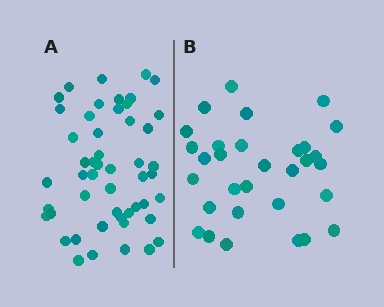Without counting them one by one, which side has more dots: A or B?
Region A (the left region) has more dots.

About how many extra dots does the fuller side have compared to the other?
Region A has approximately 20 more dots than region B.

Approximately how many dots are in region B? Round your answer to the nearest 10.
About 30 dots. (The exact count is 31, which rounds to 30.)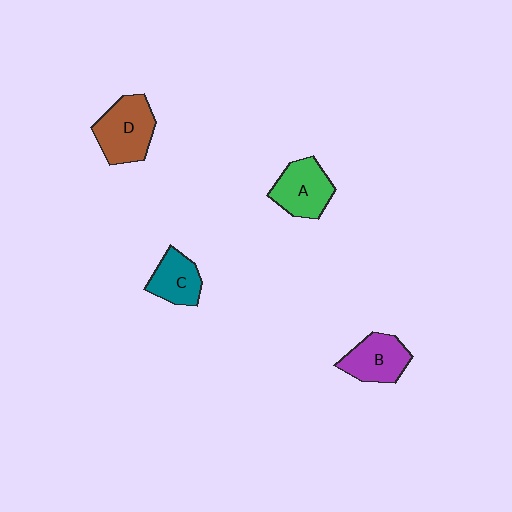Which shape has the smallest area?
Shape C (teal).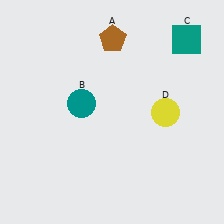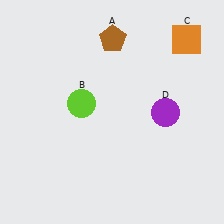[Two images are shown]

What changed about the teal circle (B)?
In Image 1, B is teal. In Image 2, it changed to lime.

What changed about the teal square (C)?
In Image 1, C is teal. In Image 2, it changed to orange.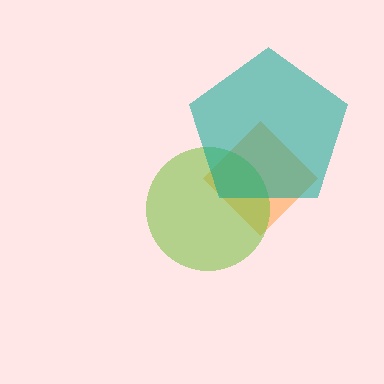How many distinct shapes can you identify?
There are 3 distinct shapes: an orange diamond, a lime circle, a teal pentagon.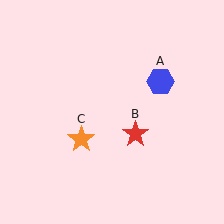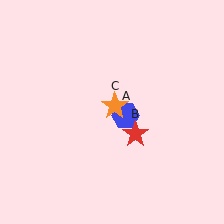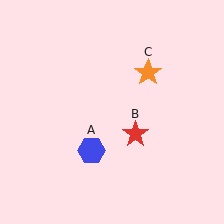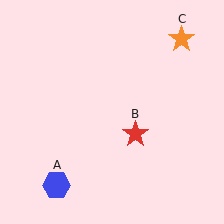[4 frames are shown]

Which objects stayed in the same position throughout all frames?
Red star (object B) remained stationary.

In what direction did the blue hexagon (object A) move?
The blue hexagon (object A) moved down and to the left.